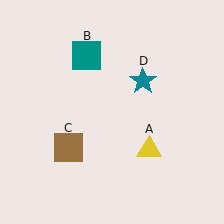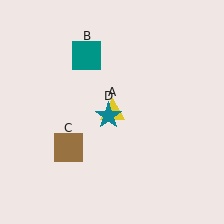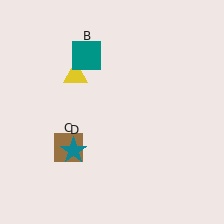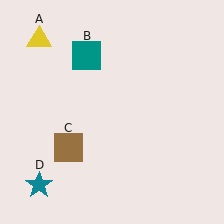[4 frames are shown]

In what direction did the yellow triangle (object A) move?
The yellow triangle (object A) moved up and to the left.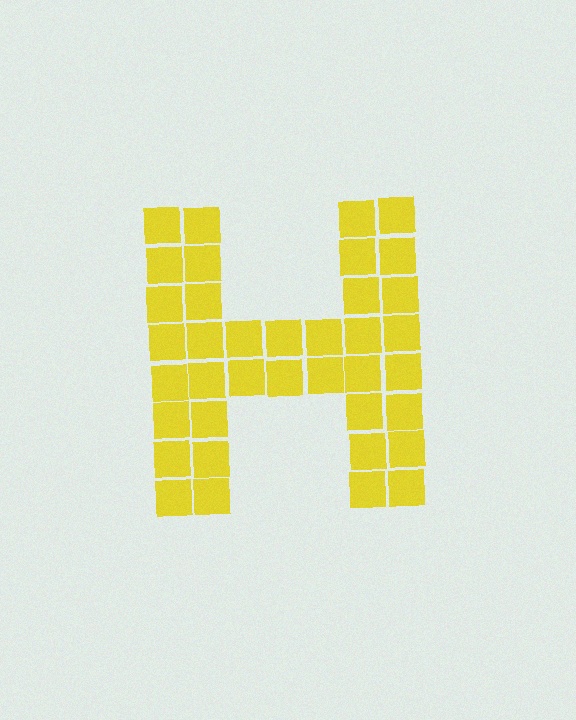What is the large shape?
The large shape is the letter H.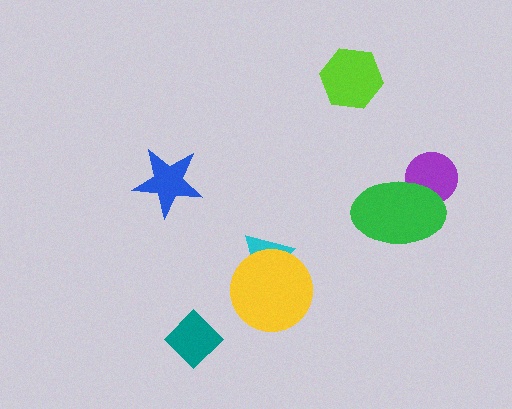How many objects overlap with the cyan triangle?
1 object overlaps with the cyan triangle.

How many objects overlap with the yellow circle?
1 object overlaps with the yellow circle.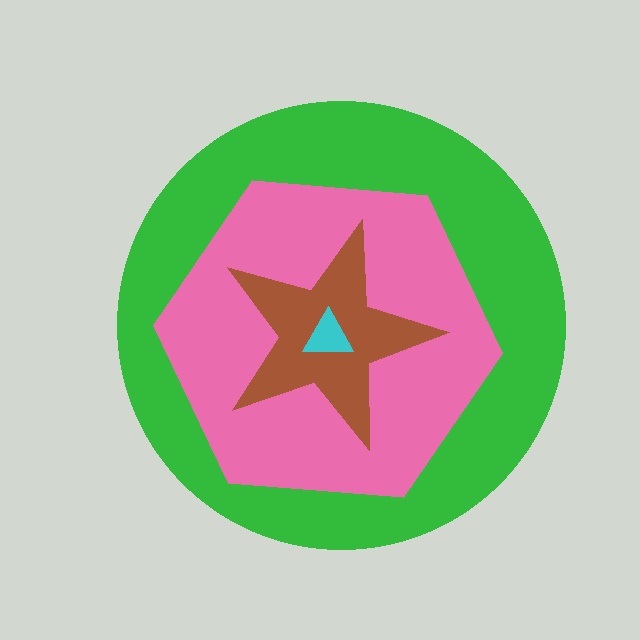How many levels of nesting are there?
4.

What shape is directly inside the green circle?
The pink hexagon.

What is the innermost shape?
The cyan triangle.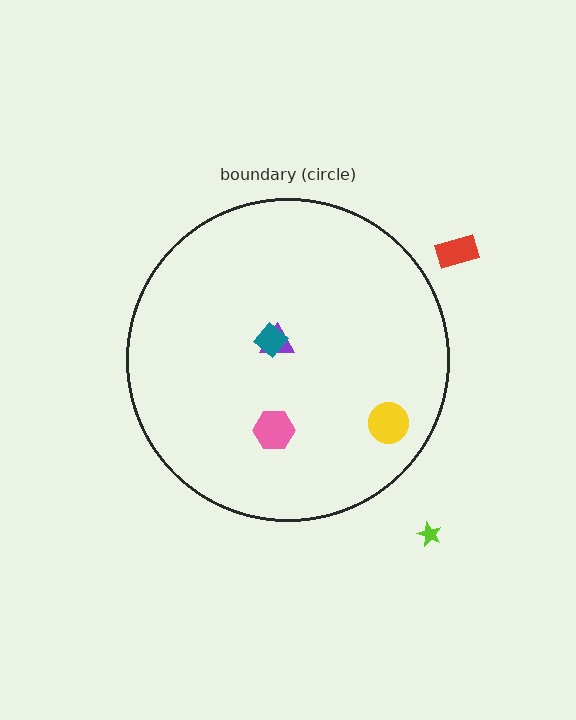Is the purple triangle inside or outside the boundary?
Inside.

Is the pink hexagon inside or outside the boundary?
Inside.